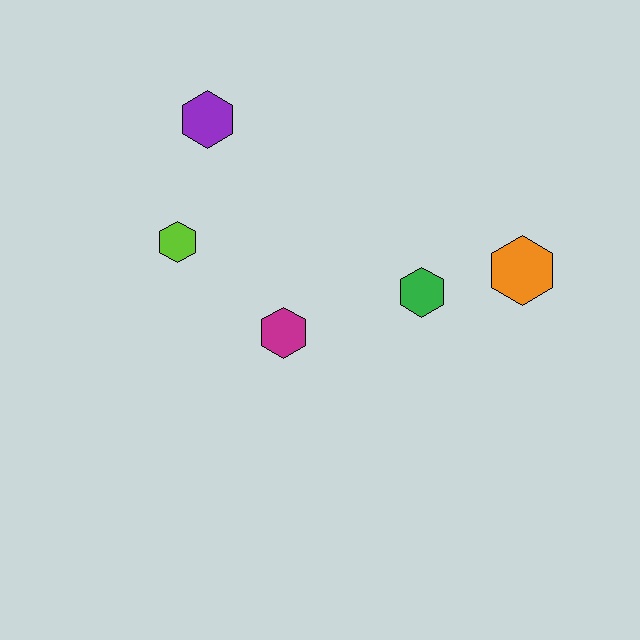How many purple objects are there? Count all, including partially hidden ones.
There is 1 purple object.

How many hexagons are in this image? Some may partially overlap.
There are 5 hexagons.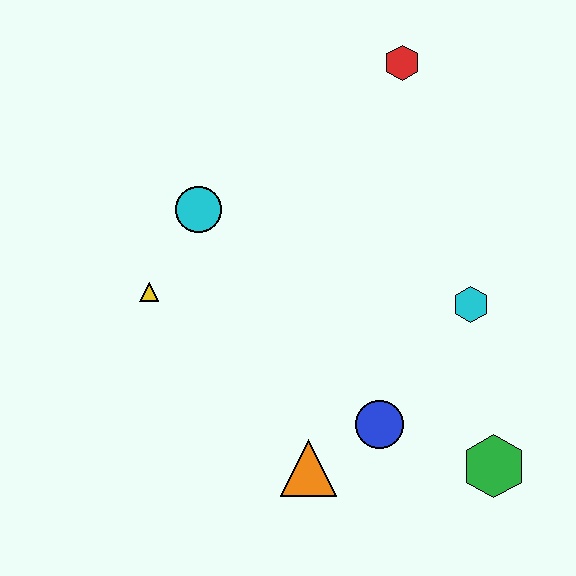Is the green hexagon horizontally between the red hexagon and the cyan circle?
No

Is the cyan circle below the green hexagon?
No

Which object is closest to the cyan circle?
The yellow triangle is closest to the cyan circle.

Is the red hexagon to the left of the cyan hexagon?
Yes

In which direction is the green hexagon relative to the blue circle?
The green hexagon is to the right of the blue circle.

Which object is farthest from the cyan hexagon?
The yellow triangle is farthest from the cyan hexagon.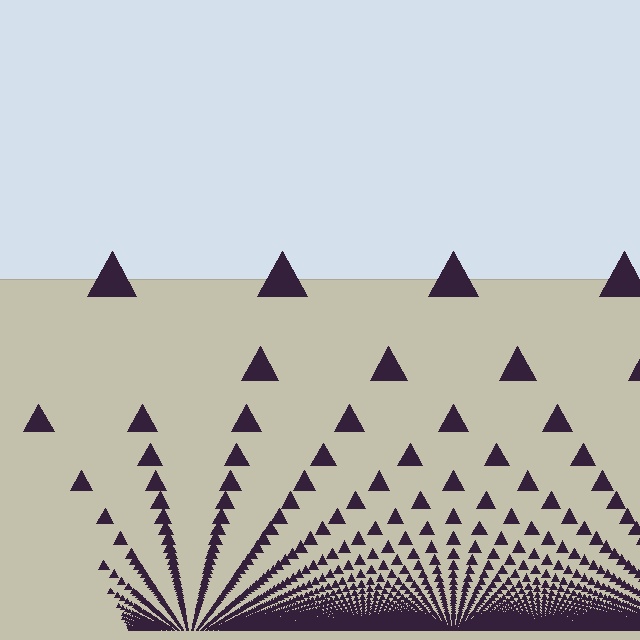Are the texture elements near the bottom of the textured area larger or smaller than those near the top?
Smaller. The gradient is inverted — elements near the bottom are smaller and denser.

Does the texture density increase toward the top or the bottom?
Density increases toward the bottom.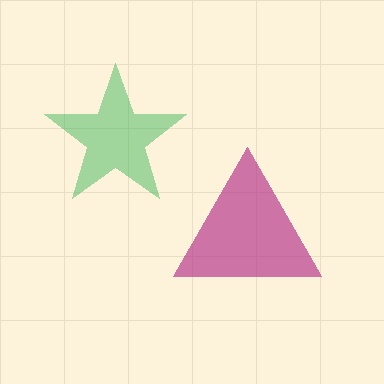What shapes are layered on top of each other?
The layered shapes are: a magenta triangle, a green star.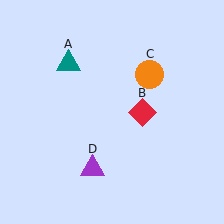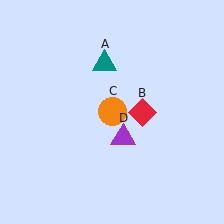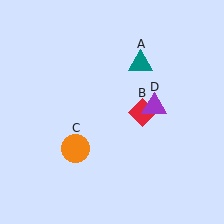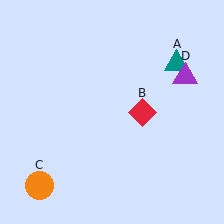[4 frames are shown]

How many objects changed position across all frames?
3 objects changed position: teal triangle (object A), orange circle (object C), purple triangle (object D).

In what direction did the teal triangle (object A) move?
The teal triangle (object A) moved right.